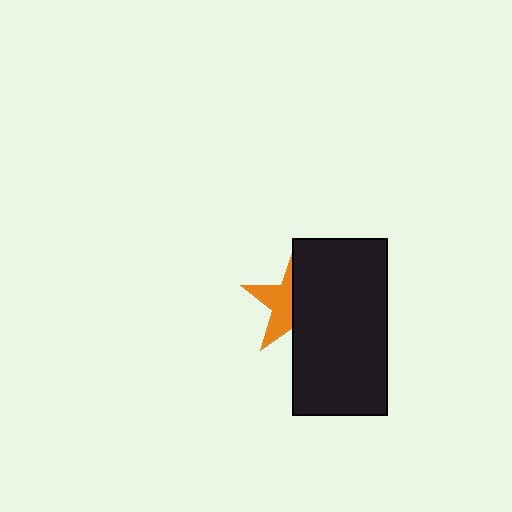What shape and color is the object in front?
The object in front is a black rectangle.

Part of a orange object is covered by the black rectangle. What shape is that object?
It is a star.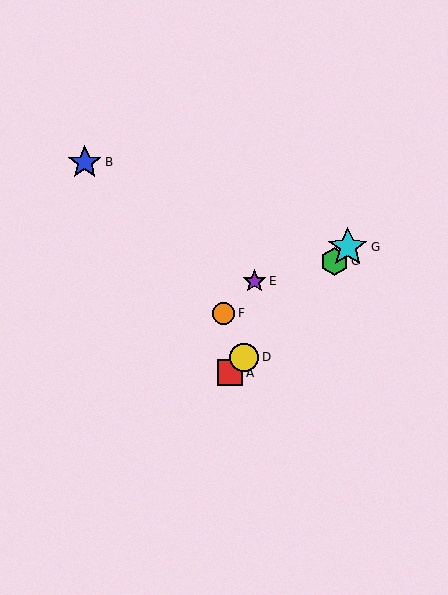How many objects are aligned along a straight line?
4 objects (A, C, D, G) are aligned along a straight line.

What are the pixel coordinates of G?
Object G is at (348, 247).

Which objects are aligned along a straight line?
Objects A, C, D, G are aligned along a straight line.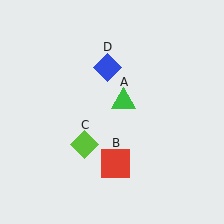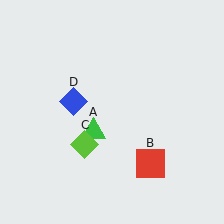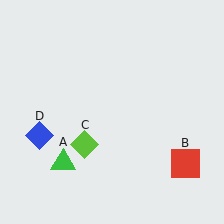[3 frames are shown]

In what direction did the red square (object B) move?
The red square (object B) moved right.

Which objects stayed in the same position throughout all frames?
Lime diamond (object C) remained stationary.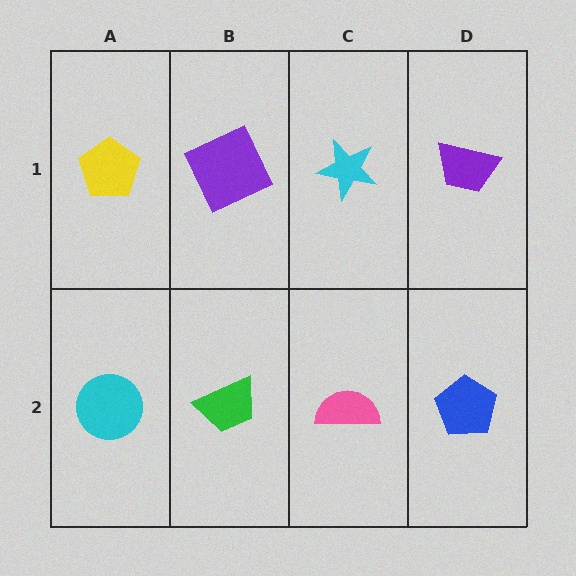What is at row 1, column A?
A yellow pentagon.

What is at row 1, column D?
A purple trapezoid.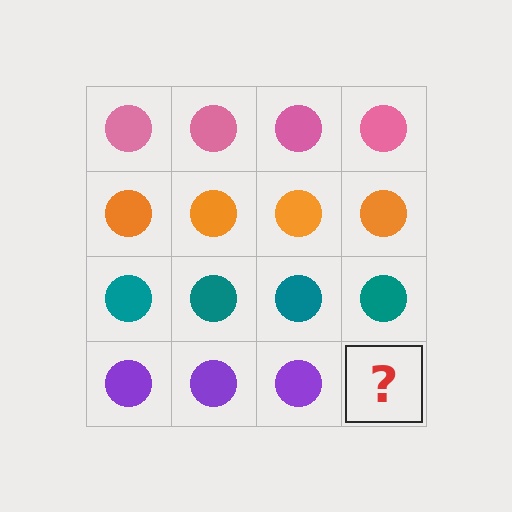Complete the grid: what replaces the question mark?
The question mark should be replaced with a purple circle.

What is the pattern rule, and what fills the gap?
The rule is that each row has a consistent color. The gap should be filled with a purple circle.